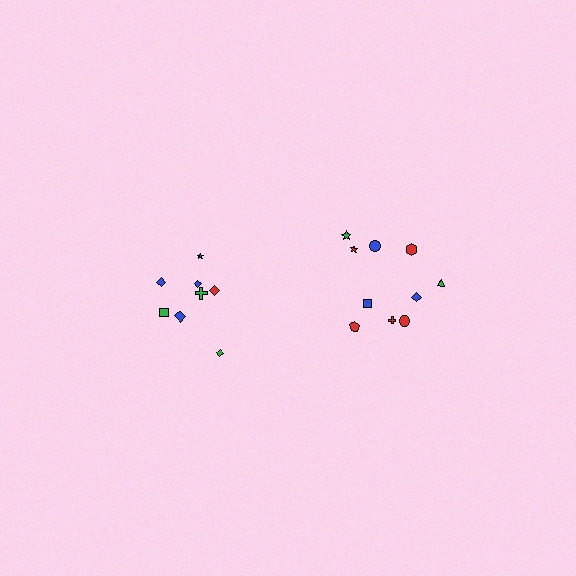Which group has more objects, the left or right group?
The right group.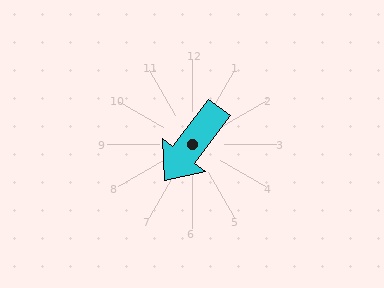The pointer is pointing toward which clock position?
Roughly 7 o'clock.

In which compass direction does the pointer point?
Southwest.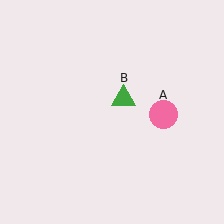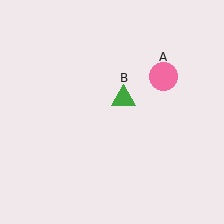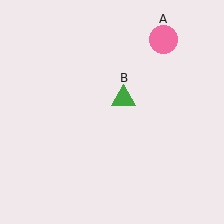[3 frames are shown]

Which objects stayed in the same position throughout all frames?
Green triangle (object B) remained stationary.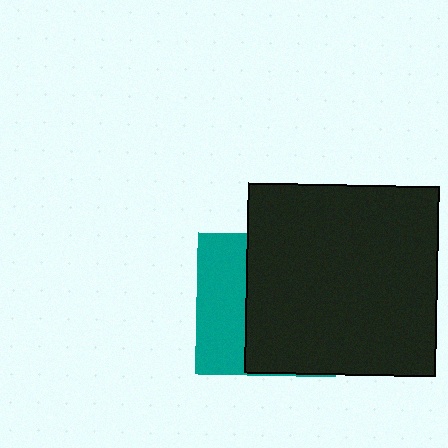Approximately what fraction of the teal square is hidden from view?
Roughly 64% of the teal square is hidden behind the black square.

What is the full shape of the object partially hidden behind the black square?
The partially hidden object is a teal square.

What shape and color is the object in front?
The object in front is a black square.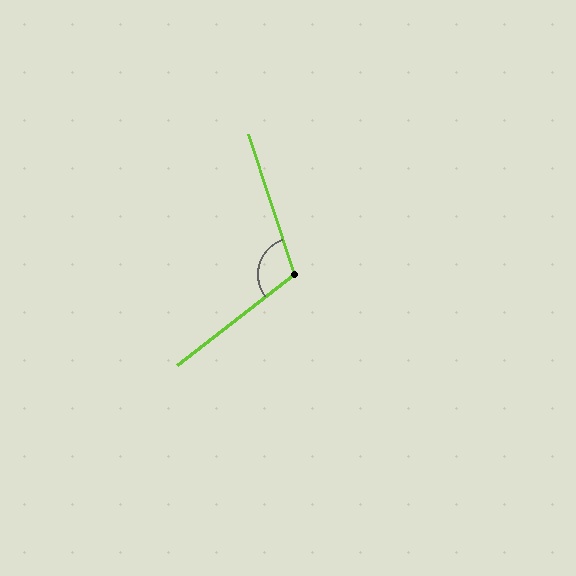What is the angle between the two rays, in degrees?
Approximately 109 degrees.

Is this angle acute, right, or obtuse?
It is obtuse.